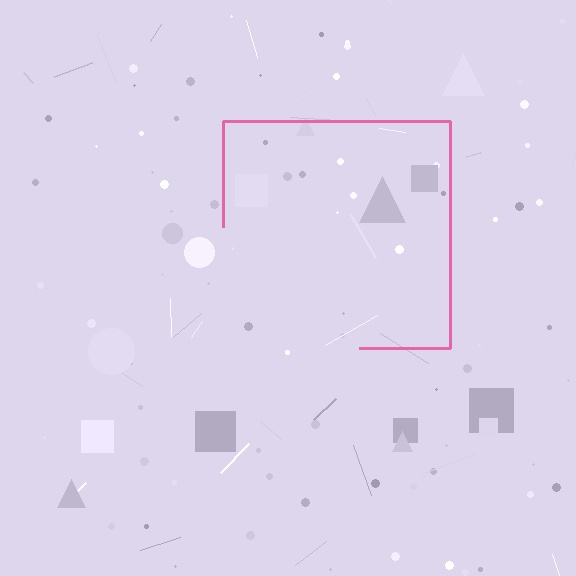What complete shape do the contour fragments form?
The contour fragments form a square.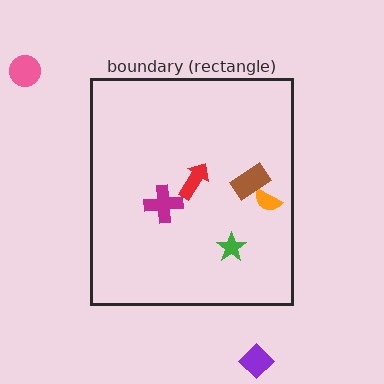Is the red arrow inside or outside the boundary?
Inside.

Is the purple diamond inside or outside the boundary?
Outside.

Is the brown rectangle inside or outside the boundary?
Inside.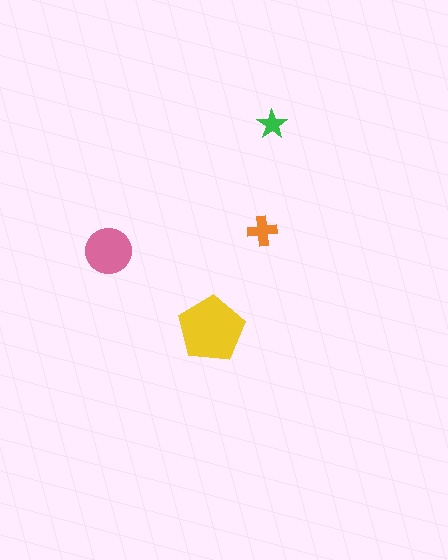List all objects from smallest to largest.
The green star, the orange cross, the pink circle, the yellow pentagon.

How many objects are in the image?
There are 4 objects in the image.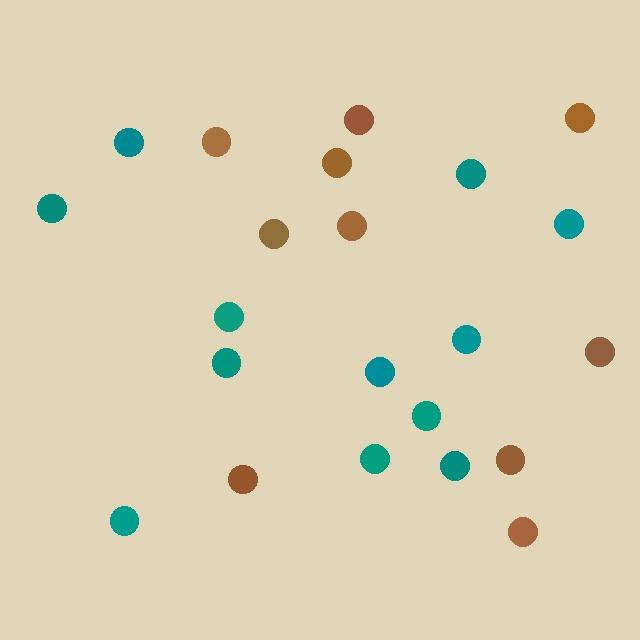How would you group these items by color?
There are 2 groups: one group of teal circles (12) and one group of brown circles (10).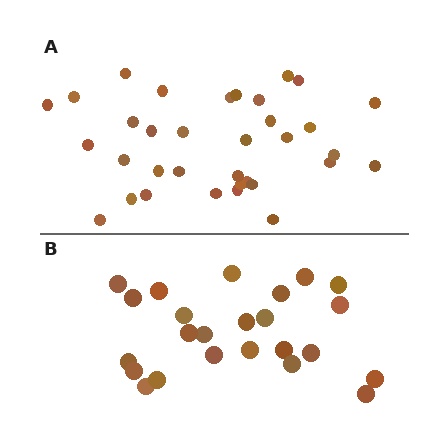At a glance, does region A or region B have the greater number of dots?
Region A (the top region) has more dots.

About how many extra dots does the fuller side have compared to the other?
Region A has roughly 10 or so more dots than region B.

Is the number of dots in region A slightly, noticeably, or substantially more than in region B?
Region A has noticeably more, but not dramatically so. The ratio is roughly 1.4 to 1.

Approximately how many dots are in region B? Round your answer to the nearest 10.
About 20 dots. (The exact count is 24, which rounds to 20.)